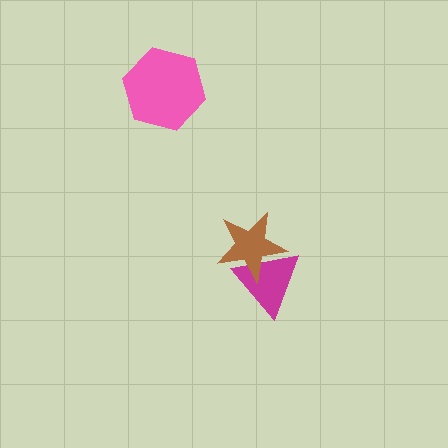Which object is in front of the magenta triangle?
The brown star is in front of the magenta triangle.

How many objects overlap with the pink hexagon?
0 objects overlap with the pink hexagon.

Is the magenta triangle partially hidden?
Yes, it is partially covered by another shape.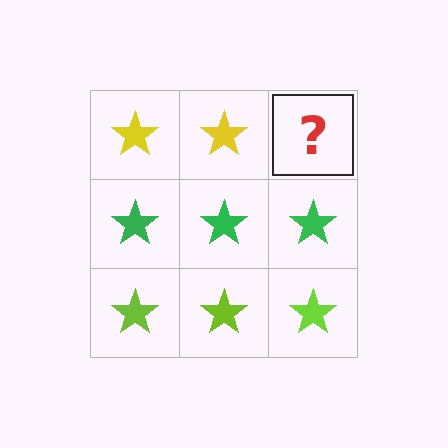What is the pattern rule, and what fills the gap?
The rule is that each row has a consistent color. The gap should be filled with a yellow star.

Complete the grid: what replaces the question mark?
The question mark should be replaced with a yellow star.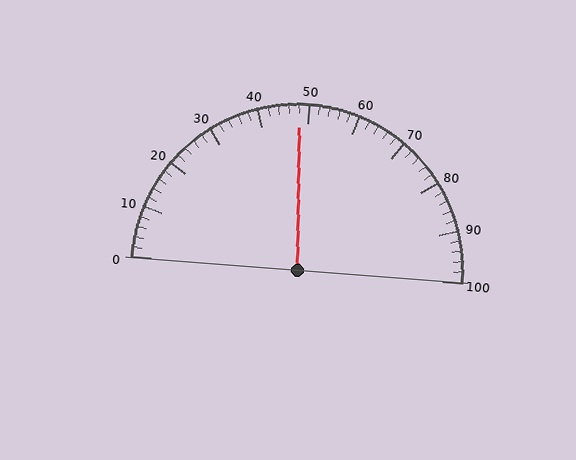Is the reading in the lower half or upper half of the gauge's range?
The reading is in the lower half of the range (0 to 100).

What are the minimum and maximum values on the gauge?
The gauge ranges from 0 to 100.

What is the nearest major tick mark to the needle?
The nearest major tick mark is 50.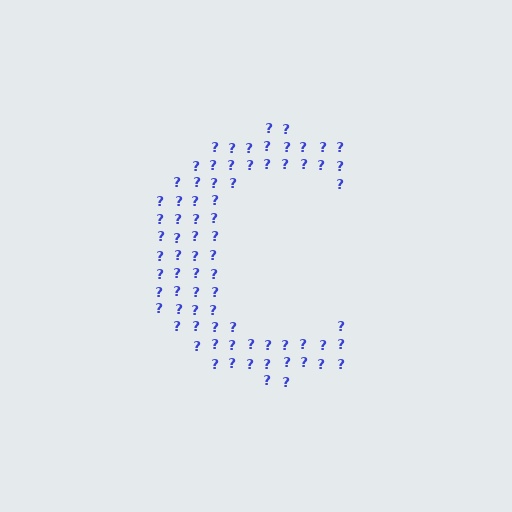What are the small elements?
The small elements are question marks.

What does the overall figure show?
The overall figure shows the letter C.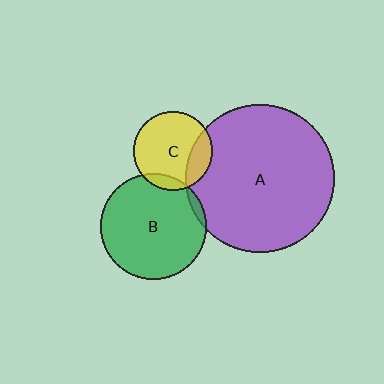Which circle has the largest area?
Circle A (purple).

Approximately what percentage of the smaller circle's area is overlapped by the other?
Approximately 20%.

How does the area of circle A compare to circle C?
Approximately 3.6 times.